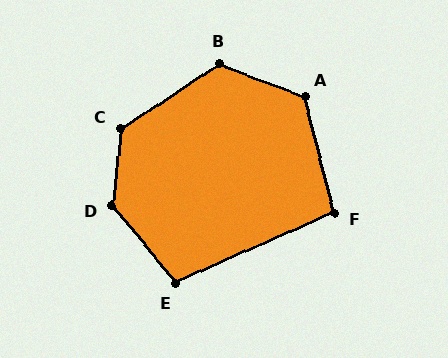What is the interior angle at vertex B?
Approximately 126 degrees (obtuse).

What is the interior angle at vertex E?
Approximately 106 degrees (obtuse).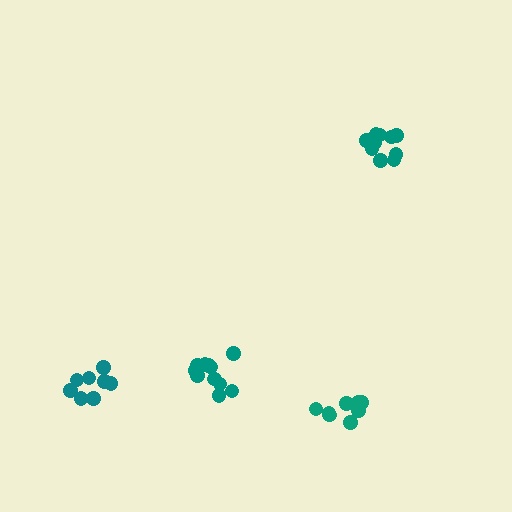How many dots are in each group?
Group 1: 9 dots, Group 2: 8 dots, Group 3: 10 dots, Group 4: 11 dots (38 total).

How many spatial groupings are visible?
There are 4 spatial groupings.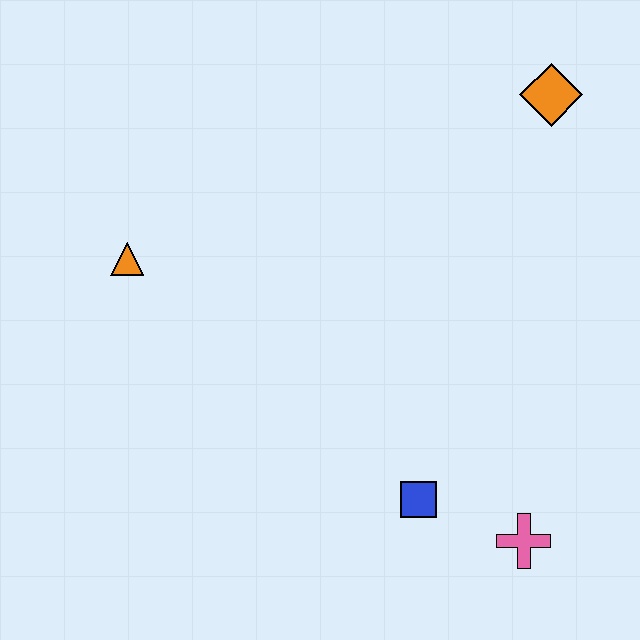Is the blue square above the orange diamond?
No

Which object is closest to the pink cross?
The blue square is closest to the pink cross.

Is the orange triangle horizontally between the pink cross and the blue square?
No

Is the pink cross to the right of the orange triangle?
Yes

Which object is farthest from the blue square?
The orange diamond is farthest from the blue square.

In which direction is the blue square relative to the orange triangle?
The blue square is to the right of the orange triangle.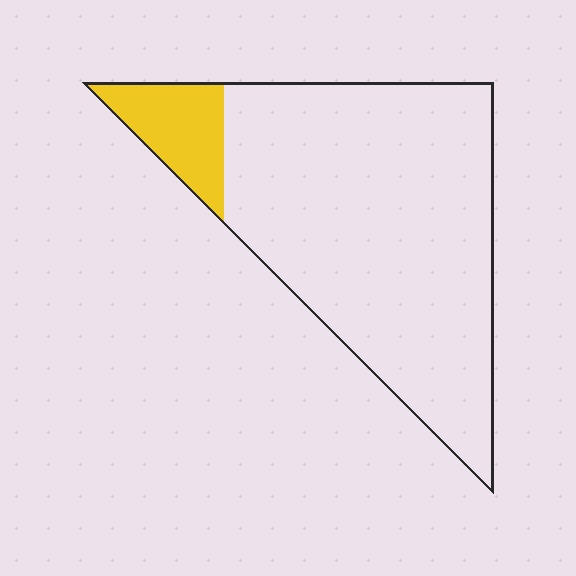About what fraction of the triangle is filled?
About one eighth (1/8).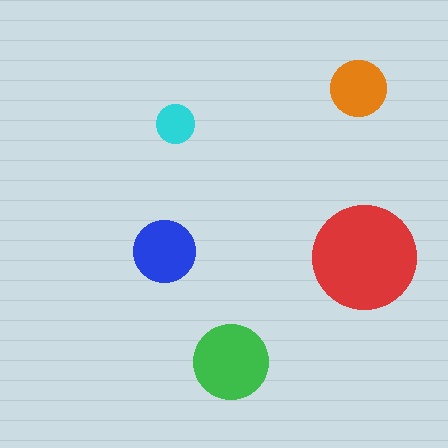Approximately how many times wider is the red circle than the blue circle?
About 1.5 times wider.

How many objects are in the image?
There are 5 objects in the image.